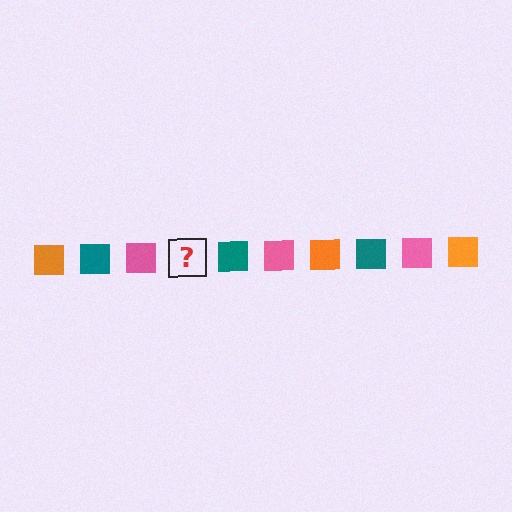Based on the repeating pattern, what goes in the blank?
The blank should be an orange square.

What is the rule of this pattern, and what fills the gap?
The rule is that the pattern cycles through orange, teal, pink squares. The gap should be filled with an orange square.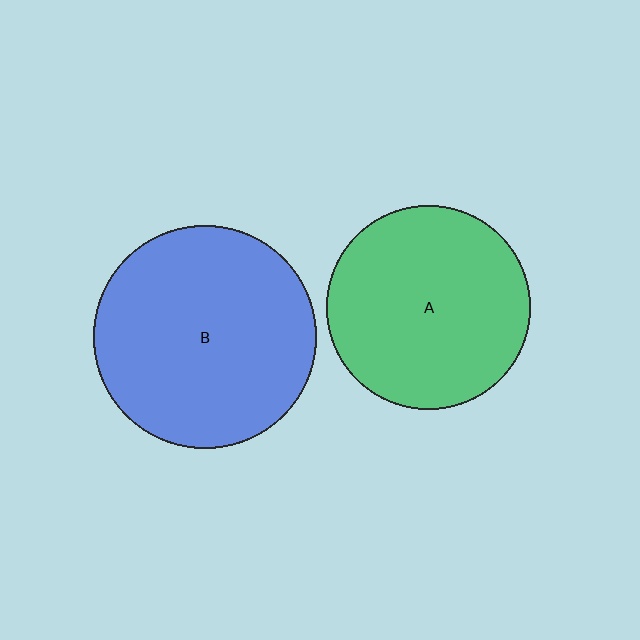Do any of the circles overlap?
No, none of the circles overlap.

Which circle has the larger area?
Circle B (blue).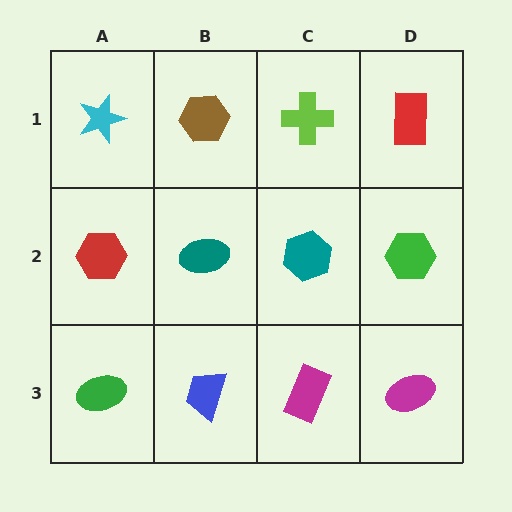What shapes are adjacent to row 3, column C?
A teal hexagon (row 2, column C), a blue trapezoid (row 3, column B), a magenta ellipse (row 3, column D).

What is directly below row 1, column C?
A teal hexagon.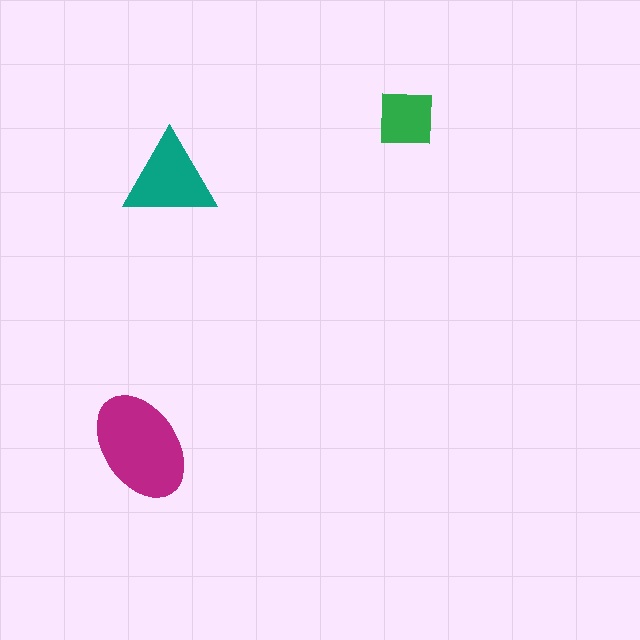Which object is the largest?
The magenta ellipse.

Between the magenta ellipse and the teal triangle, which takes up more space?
The magenta ellipse.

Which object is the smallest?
The green square.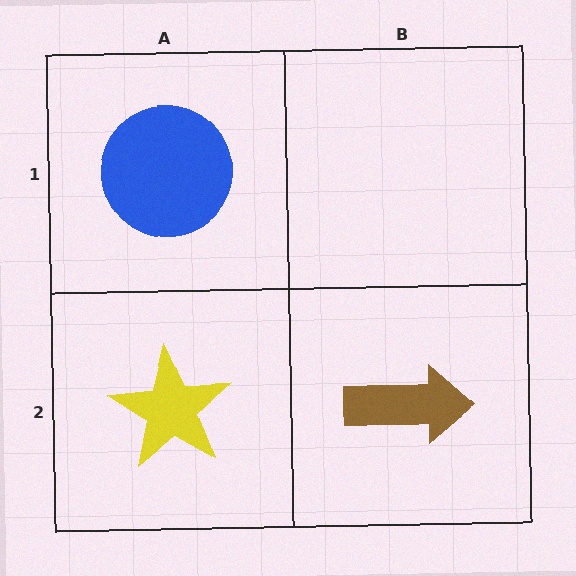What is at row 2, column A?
A yellow star.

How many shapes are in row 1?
1 shape.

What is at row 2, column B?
A brown arrow.